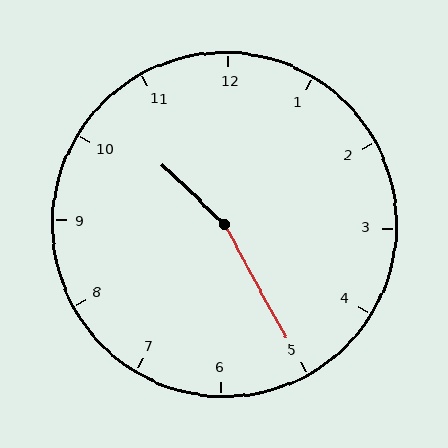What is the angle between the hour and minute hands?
Approximately 162 degrees.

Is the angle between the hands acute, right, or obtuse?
It is obtuse.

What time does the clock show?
10:25.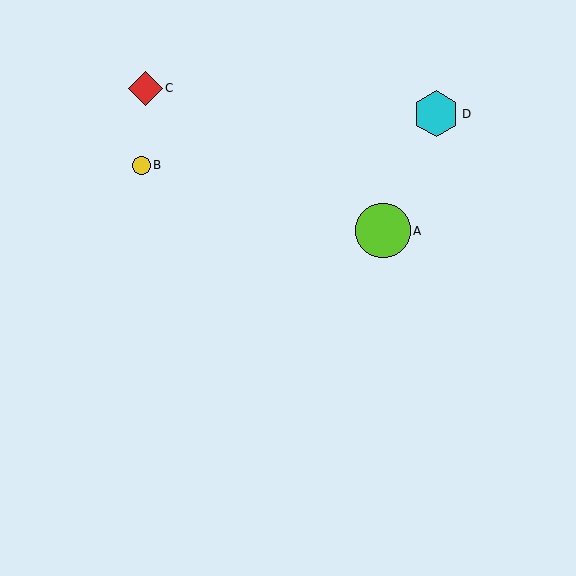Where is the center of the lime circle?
The center of the lime circle is at (383, 231).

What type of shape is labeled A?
Shape A is a lime circle.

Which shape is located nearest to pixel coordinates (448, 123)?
The cyan hexagon (labeled D) at (436, 114) is nearest to that location.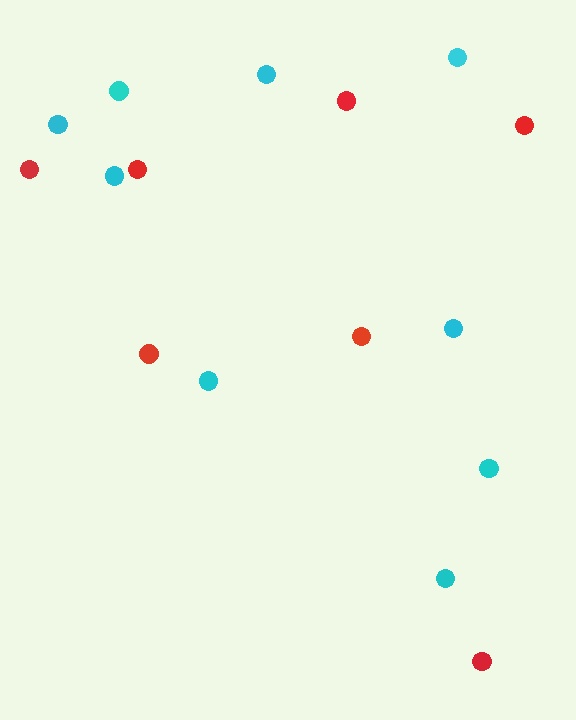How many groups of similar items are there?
There are 2 groups: one group of red circles (7) and one group of cyan circles (9).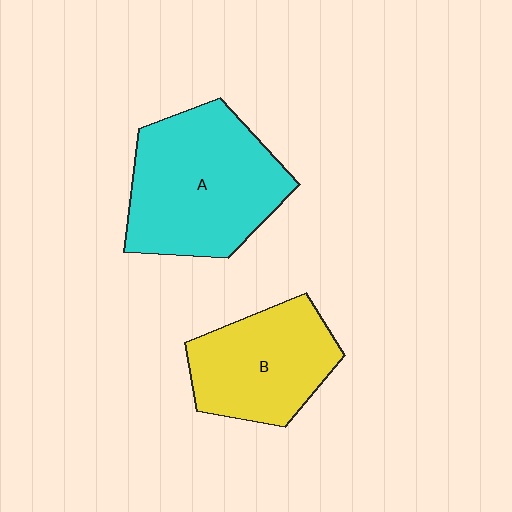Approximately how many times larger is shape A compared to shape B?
Approximately 1.4 times.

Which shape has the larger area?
Shape A (cyan).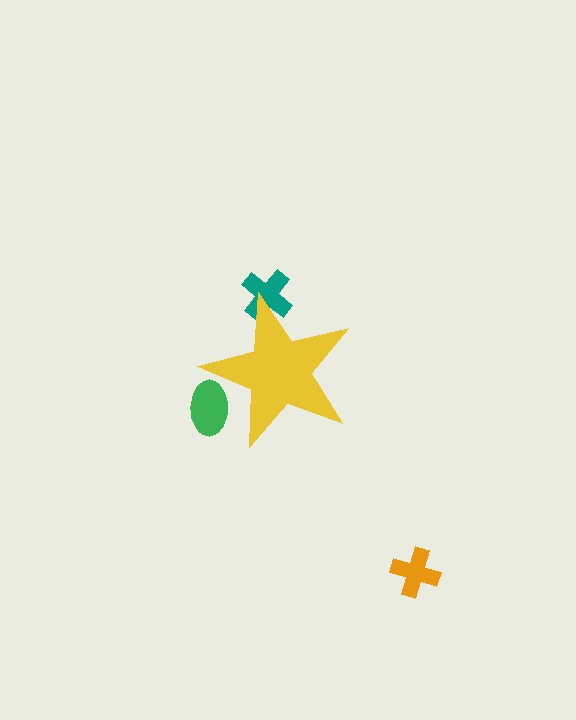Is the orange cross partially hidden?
No, the orange cross is fully visible.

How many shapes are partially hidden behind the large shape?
2 shapes are partially hidden.